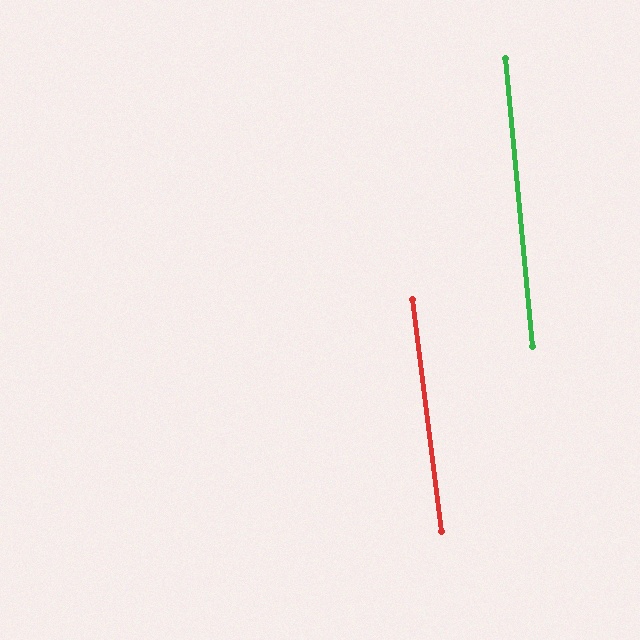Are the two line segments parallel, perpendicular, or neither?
Parallel — their directions differ by only 1.4°.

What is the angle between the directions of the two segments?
Approximately 1 degree.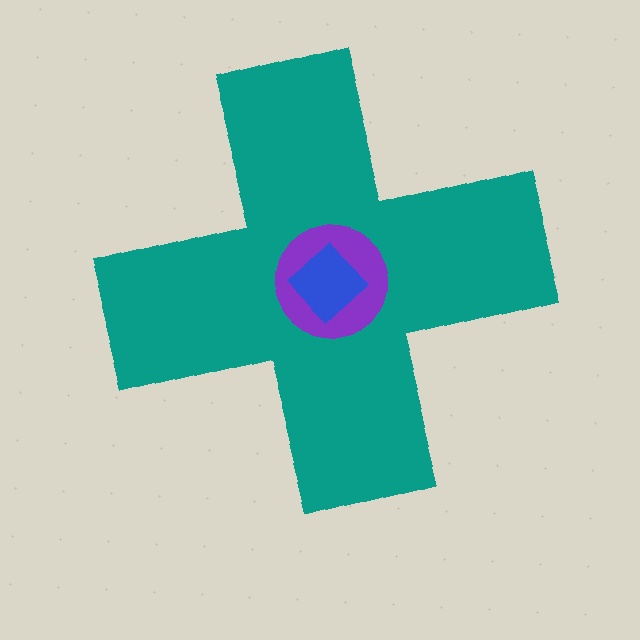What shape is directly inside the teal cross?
The purple circle.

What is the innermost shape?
The blue diamond.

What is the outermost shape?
The teal cross.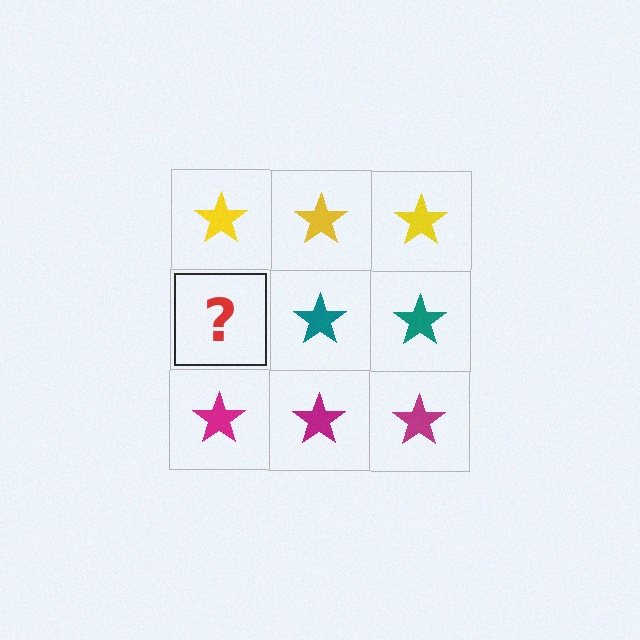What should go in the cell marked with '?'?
The missing cell should contain a teal star.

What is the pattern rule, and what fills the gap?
The rule is that each row has a consistent color. The gap should be filled with a teal star.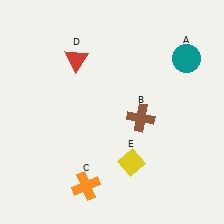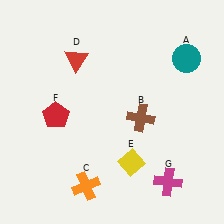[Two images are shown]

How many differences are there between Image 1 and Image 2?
There are 2 differences between the two images.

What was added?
A red pentagon (F), a magenta cross (G) were added in Image 2.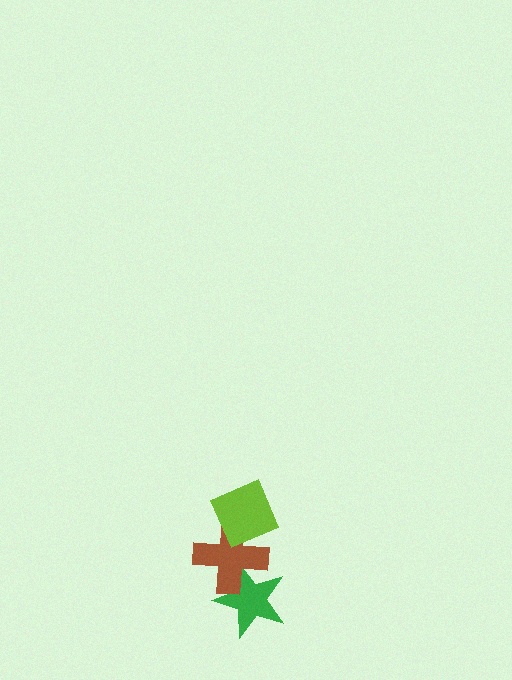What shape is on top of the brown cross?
The lime diamond is on top of the brown cross.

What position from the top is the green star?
The green star is 3rd from the top.